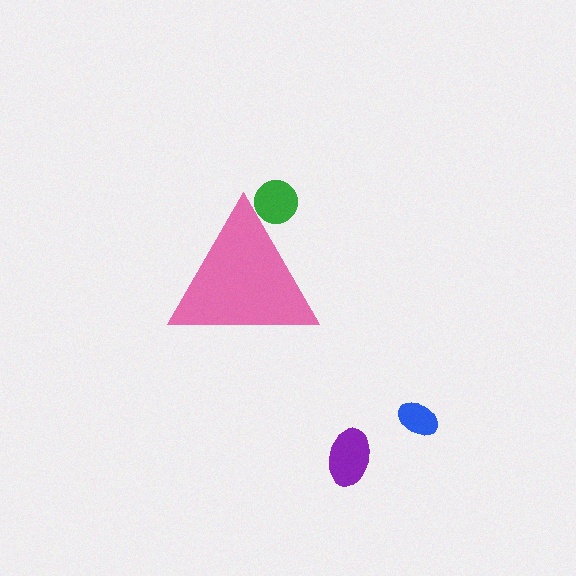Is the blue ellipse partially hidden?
No, the blue ellipse is fully visible.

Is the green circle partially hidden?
Yes, the green circle is partially hidden behind the pink triangle.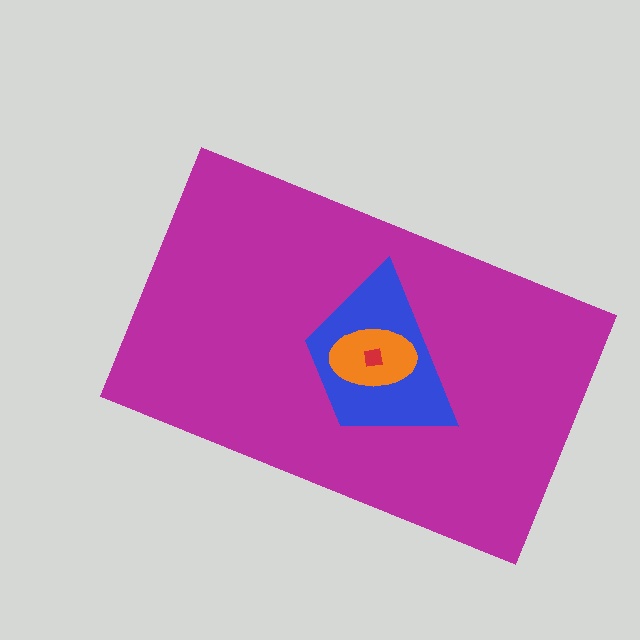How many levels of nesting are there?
4.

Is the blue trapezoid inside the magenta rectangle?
Yes.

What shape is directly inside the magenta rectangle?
The blue trapezoid.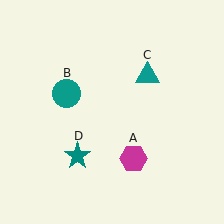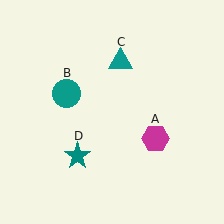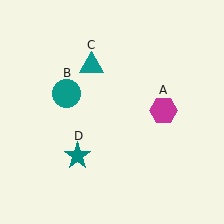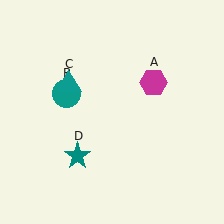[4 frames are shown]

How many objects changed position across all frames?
2 objects changed position: magenta hexagon (object A), teal triangle (object C).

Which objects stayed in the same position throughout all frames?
Teal circle (object B) and teal star (object D) remained stationary.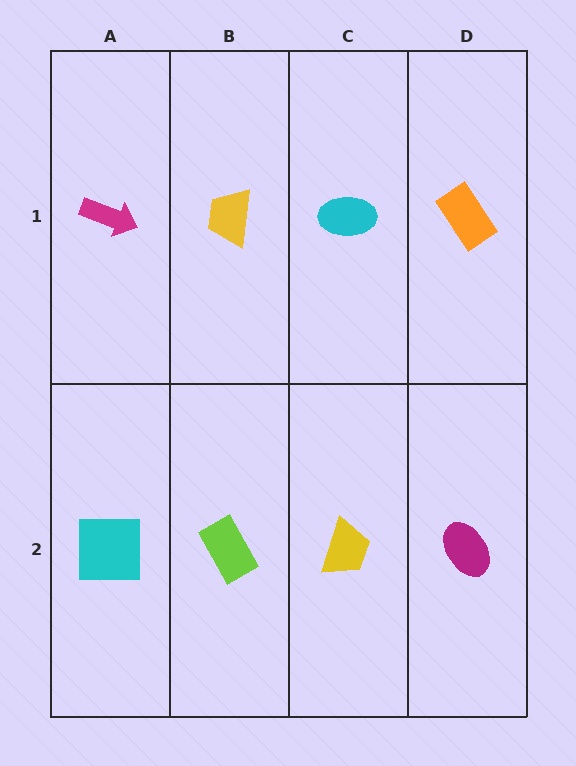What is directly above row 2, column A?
A magenta arrow.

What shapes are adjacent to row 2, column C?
A cyan ellipse (row 1, column C), a lime rectangle (row 2, column B), a magenta ellipse (row 2, column D).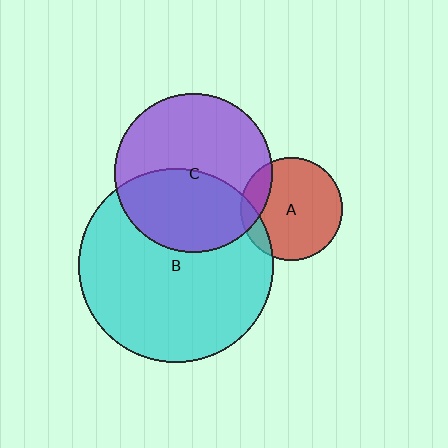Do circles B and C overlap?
Yes.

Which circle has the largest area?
Circle B (cyan).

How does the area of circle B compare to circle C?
Approximately 1.5 times.